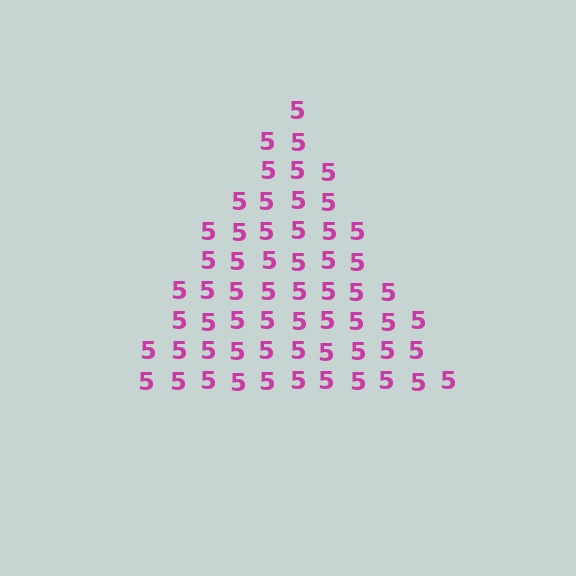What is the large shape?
The large shape is a triangle.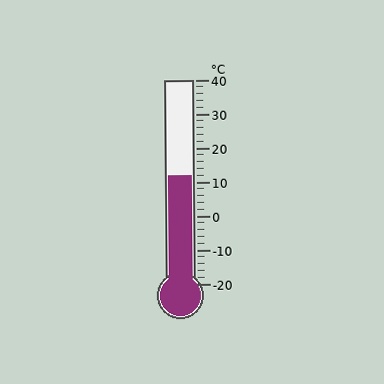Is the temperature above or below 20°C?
The temperature is below 20°C.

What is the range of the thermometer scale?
The thermometer scale ranges from -20°C to 40°C.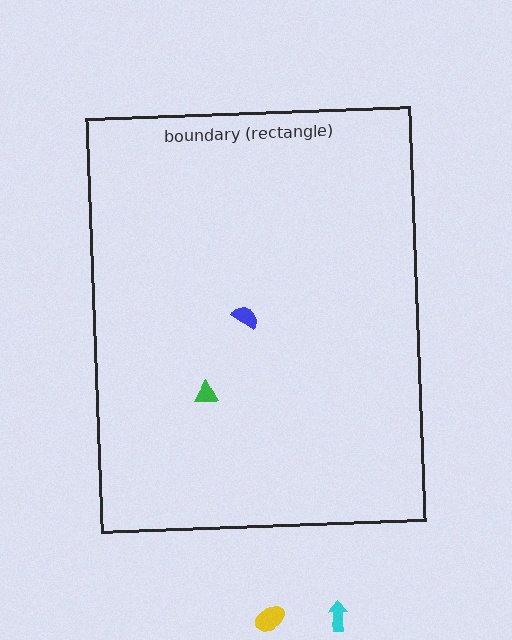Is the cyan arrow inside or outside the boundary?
Outside.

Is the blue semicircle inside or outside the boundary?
Inside.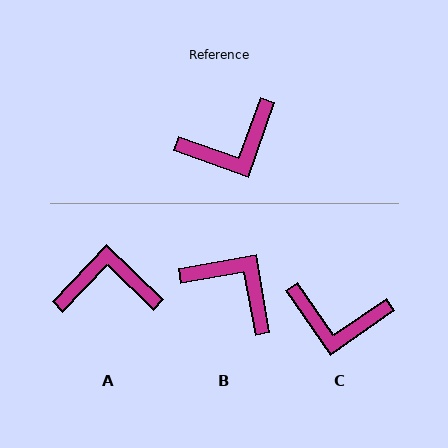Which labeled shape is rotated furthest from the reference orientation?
A, about 156 degrees away.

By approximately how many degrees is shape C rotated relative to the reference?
Approximately 36 degrees clockwise.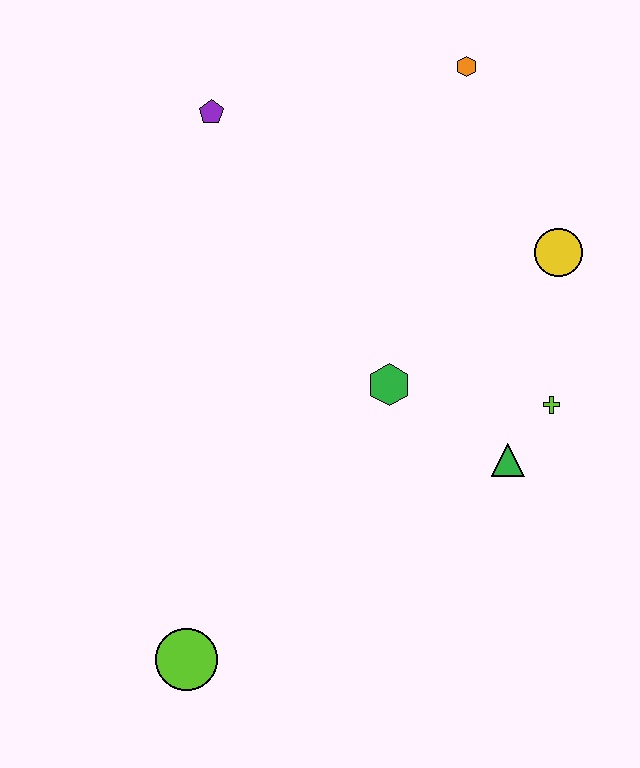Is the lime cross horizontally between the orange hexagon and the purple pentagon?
No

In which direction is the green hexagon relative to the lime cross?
The green hexagon is to the left of the lime cross.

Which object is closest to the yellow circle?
The lime cross is closest to the yellow circle.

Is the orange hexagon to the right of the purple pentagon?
Yes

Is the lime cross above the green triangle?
Yes